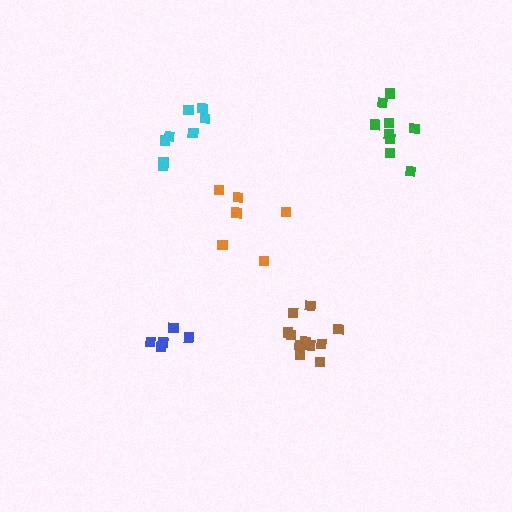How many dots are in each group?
Group 1: 9 dots, Group 2: 6 dots, Group 3: 11 dots, Group 4: 8 dots, Group 5: 5 dots (39 total).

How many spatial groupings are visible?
There are 5 spatial groupings.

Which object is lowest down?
The blue cluster is bottommost.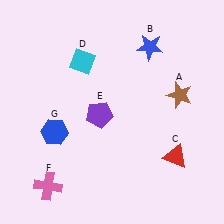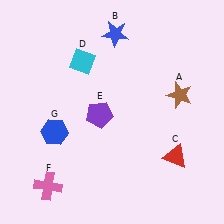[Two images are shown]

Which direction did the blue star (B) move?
The blue star (B) moved left.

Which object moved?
The blue star (B) moved left.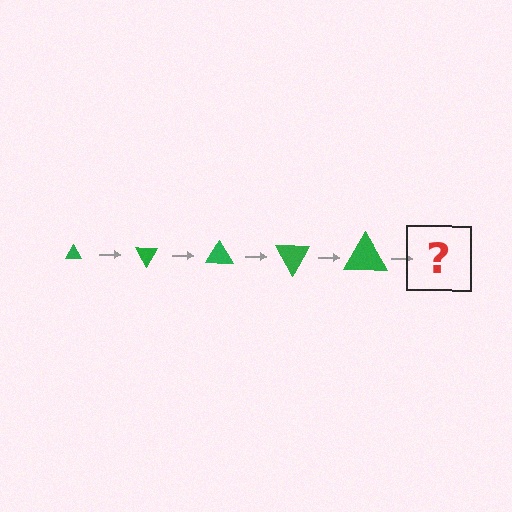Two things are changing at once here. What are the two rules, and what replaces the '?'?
The two rules are that the triangle grows larger each step and it rotates 60 degrees each step. The '?' should be a triangle, larger than the previous one and rotated 300 degrees from the start.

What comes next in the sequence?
The next element should be a triangle, larger than the previous one and rotated 300 degrees from the start.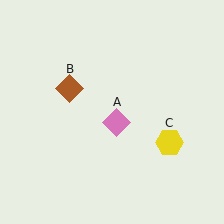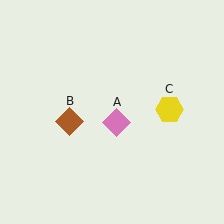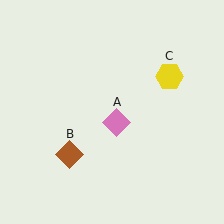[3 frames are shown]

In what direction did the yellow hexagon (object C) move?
The yellow hexagon (object C) moved up.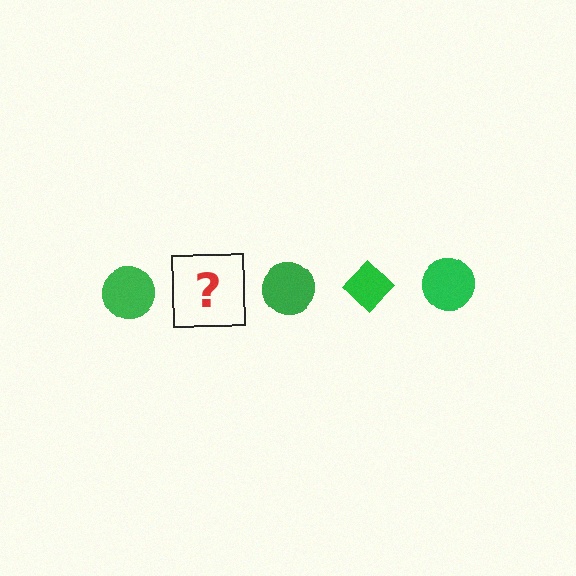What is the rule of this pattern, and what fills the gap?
The rule is that the pattern cycles through circle, diamond shapes in green. The gap should be filled with a green diamond.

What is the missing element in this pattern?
The missing element is a green diamond.